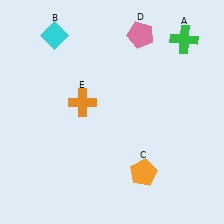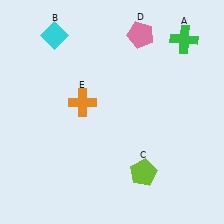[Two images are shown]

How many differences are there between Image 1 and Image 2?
There is 1 difference between the two images.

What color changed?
The pentagon (C) changed from orange in Image 1 to lime in Image 2.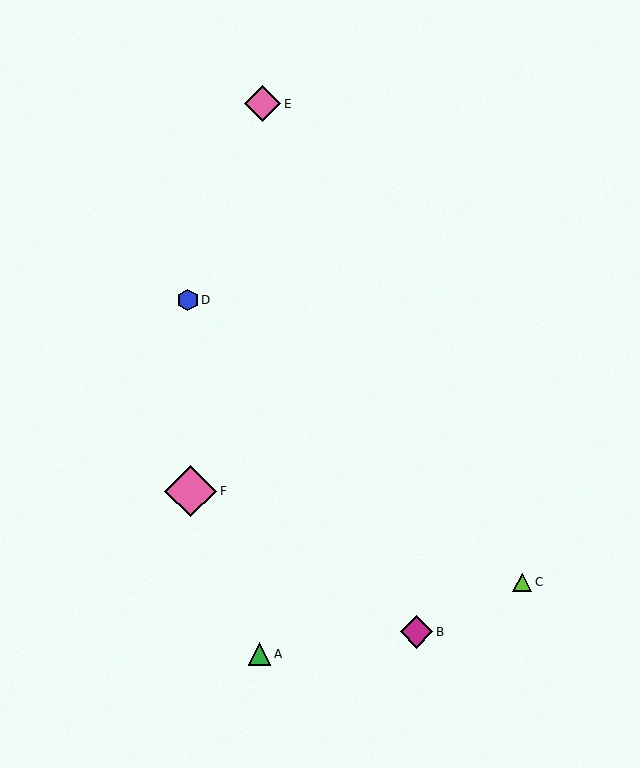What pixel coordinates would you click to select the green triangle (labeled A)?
Click at (260, 654) to select the green triangle A.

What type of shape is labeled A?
Shape A is a green triangle.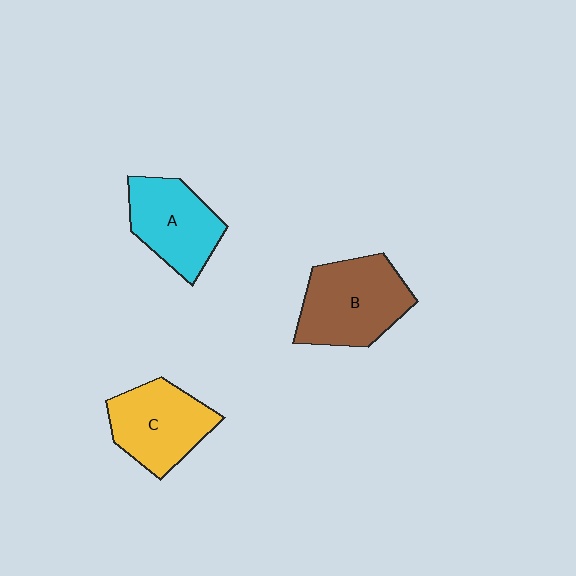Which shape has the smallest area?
Shape A (cyan).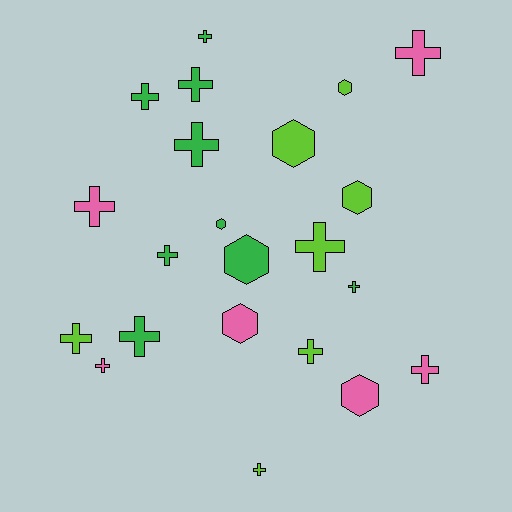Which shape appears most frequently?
Cross, with 15 objects.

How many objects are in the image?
There are 22 objects.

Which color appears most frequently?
Green, with 9 objects.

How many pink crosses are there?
There are 4 pink crosses.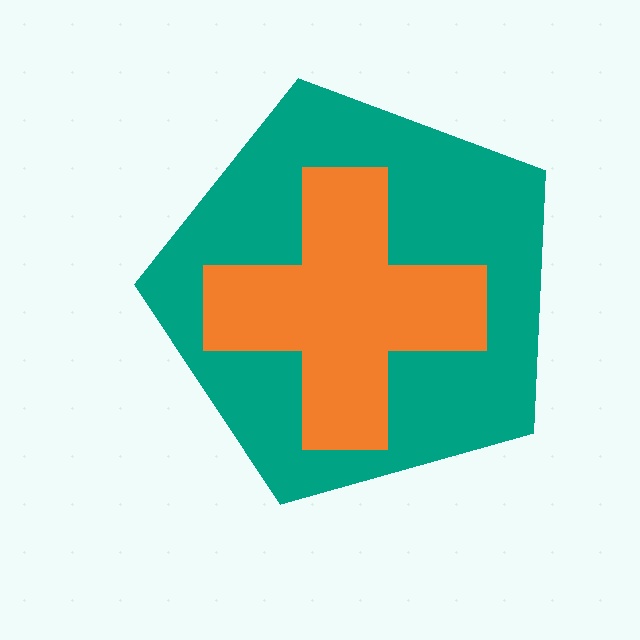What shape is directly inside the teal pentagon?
The orange cross.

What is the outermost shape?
The teal pentagon.